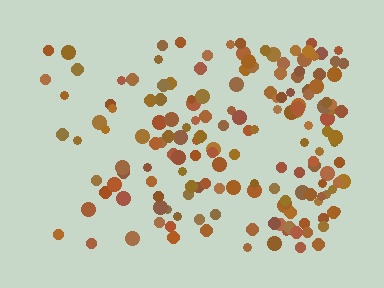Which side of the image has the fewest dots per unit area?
The left.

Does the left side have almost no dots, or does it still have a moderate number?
Still a moderate number, just noticeably fewer than the right.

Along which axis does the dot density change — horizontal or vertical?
Horizontal.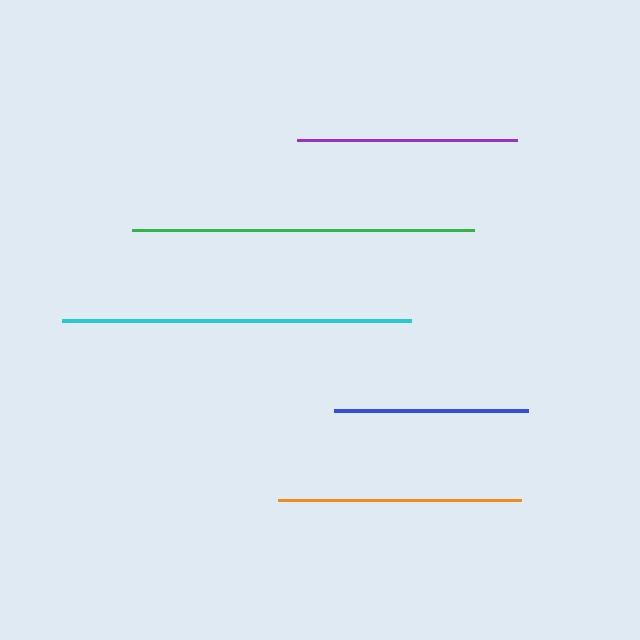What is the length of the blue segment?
The blue segment is approximately 194 pixels long.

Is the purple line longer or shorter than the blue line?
The purple line is longer than the blue line.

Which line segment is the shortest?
The blue line is the shortest at approximately 194 pixels.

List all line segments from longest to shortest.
From longest to shortest: cyan, green, orange, purple, blue.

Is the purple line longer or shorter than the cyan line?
The cyan line is longer than the purple line.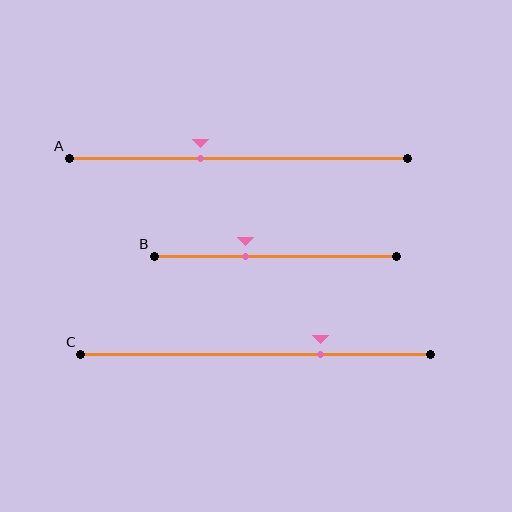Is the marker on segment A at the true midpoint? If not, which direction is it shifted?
No, the marker on segment A is shifted to the left by about 11% of the segment length.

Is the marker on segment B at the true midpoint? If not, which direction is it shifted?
No, the marker on segment B is shifted to the left by about 12% of the segment length.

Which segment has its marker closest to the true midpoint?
Segment A has its marker closest to the true midpoint.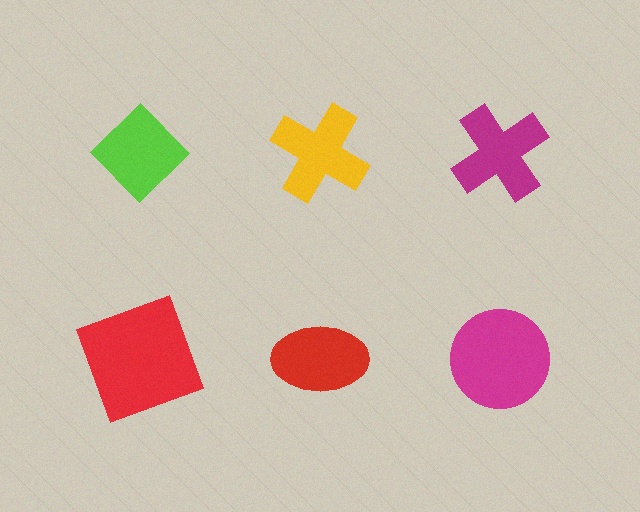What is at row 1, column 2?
A yellow cross.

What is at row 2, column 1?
A red square.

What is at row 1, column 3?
A magenta cross.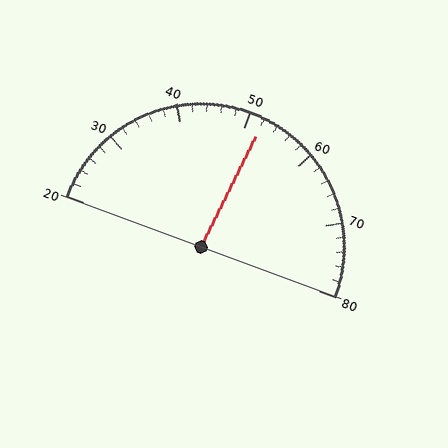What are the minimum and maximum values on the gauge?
The gauge ranges from 20 to 80.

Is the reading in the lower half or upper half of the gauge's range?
The reading is in the upper half of the range (20 to 80).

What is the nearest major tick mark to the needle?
The nearest major tick mark is 50.